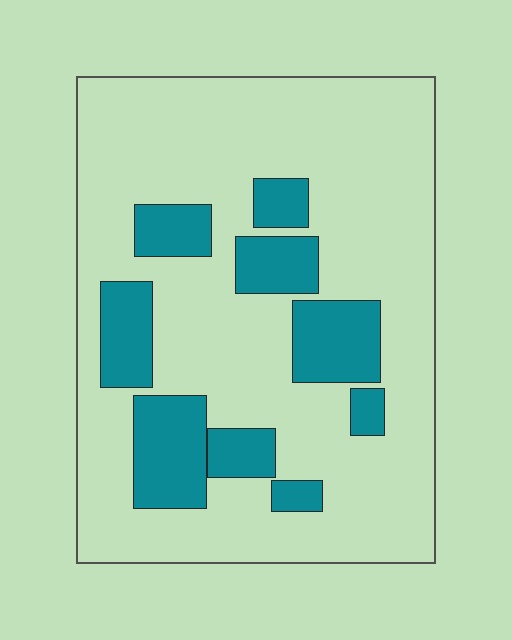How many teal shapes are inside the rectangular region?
9.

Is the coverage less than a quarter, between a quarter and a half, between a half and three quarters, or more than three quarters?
Less than a quarter.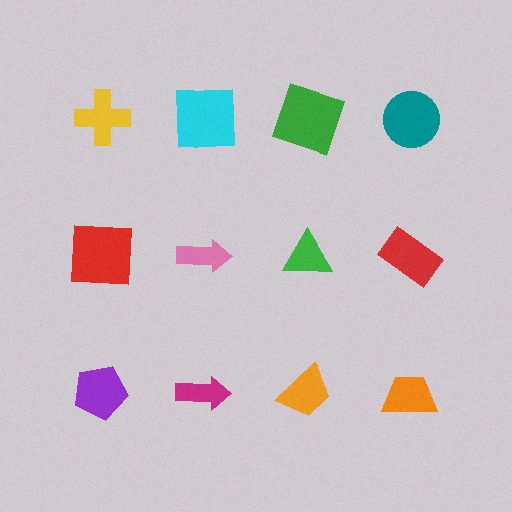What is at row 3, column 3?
An orange trapezoid.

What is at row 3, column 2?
A magenta arrow.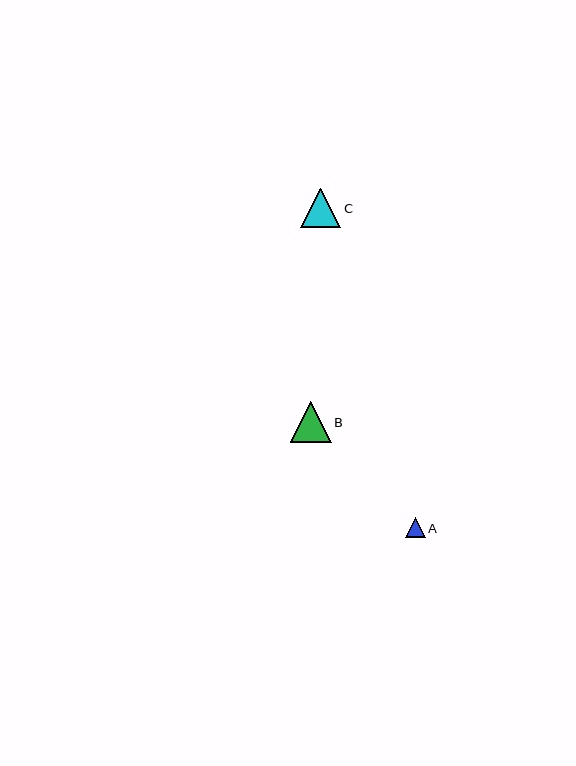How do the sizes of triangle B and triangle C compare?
Triangle B and triangle C are approximately the same size.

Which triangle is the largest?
Triangle B is the largest with a size of approximately 41 pixels.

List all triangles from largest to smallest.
From largest to smallest: B, C, A.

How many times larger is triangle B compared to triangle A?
Triangle B is approximately 2.0 times the size of triangle A.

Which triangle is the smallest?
Triangle A is the smallest with a size of approximately 20 pixels.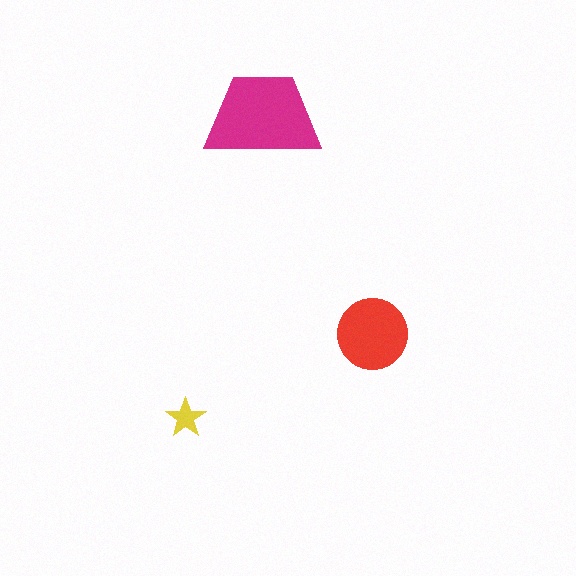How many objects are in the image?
There are 3 objects in the image.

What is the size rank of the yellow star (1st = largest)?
3rd.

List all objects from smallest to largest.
The yellow star, the red circle, the magenta trapezoid.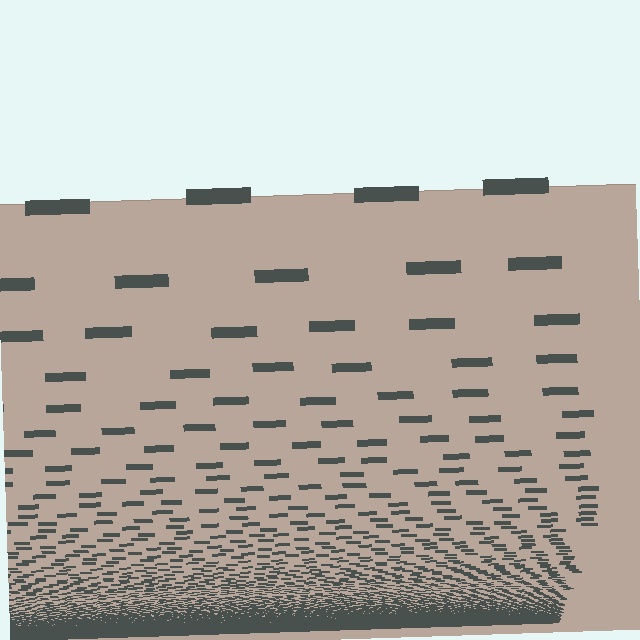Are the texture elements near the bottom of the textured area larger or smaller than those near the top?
Smaller. The gradient is inverted — elements near the bottom are smaller and denser.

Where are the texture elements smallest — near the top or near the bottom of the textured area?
Near the bottom.